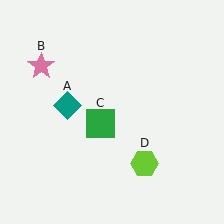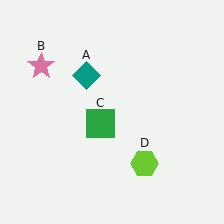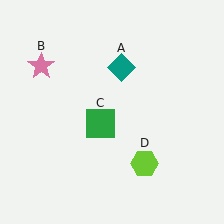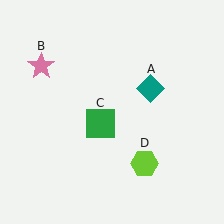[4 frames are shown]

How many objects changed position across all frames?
1 object changed position: teal diamond (object A).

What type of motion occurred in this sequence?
The teal diamond (object A) rotated clockwise around the center of the scene.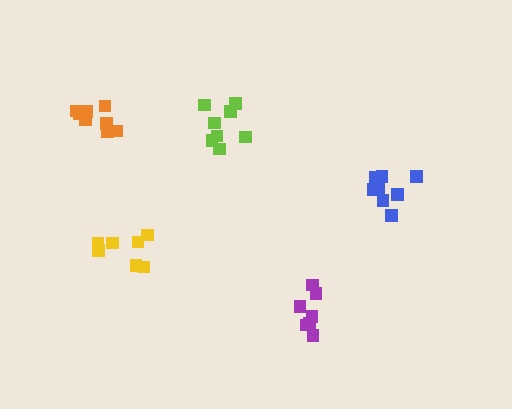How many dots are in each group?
Group 1: 9 dots, Group 2: 8 dots, Group 3: 8 dots, Group 4: 7 dots, Group 5: 7 dots (39 total).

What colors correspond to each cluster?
The clusters are colored: orange, lime, blue, purple, yellow.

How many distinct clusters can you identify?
There are 5 distinct clusters.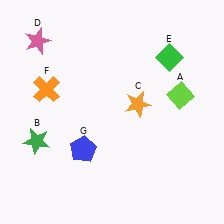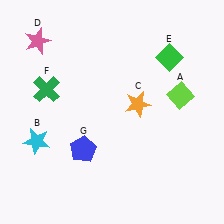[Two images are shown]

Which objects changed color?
B changed from green to cyan. F changed from orange to green.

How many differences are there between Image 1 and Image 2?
There are 2 differences between the two images.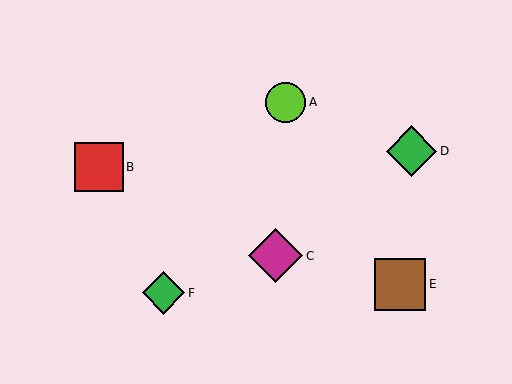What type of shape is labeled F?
Shape F is a green diamond.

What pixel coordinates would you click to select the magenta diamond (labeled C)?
Click at (276, 256) to select the magenta diamond C.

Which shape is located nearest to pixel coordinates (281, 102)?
The lime circle (labeled A) at (286, 102) is nearest to that location.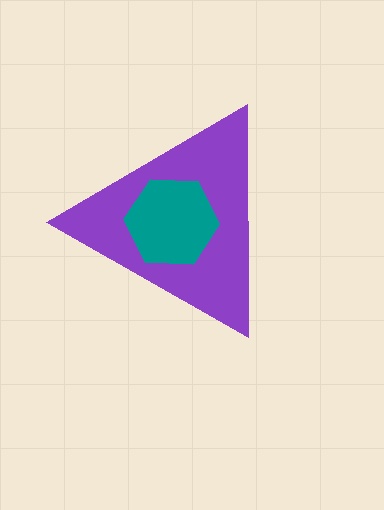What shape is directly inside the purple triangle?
The teal hexagon.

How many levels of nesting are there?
2.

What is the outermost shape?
The purple triangle.